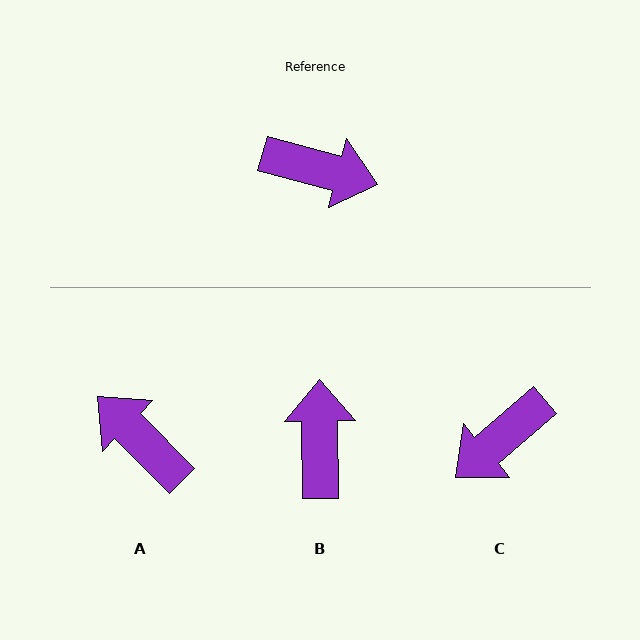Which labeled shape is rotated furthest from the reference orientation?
A, about 150 degrees away.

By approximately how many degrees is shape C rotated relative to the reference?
Approximately 124 degrees clockwise.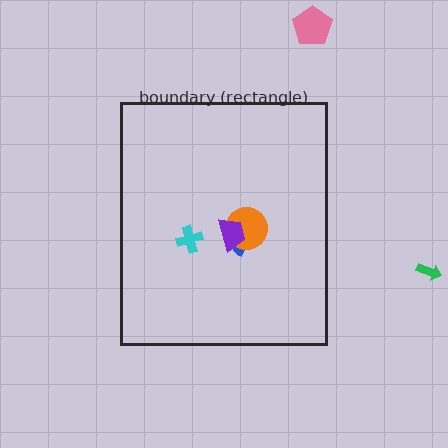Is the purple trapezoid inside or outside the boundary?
Inside.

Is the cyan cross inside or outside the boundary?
Inside.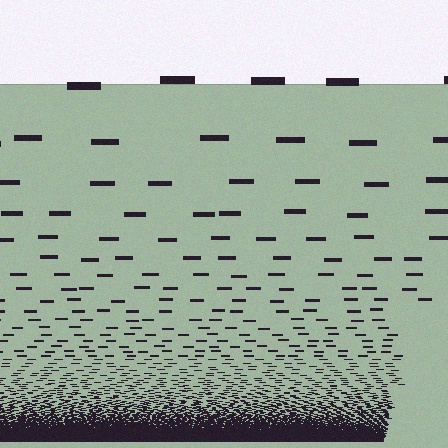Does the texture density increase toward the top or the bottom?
Density increases toward the bottom.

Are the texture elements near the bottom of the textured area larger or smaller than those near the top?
Smaller. The gradient is inverted — elements near the bottom are smaller and denser.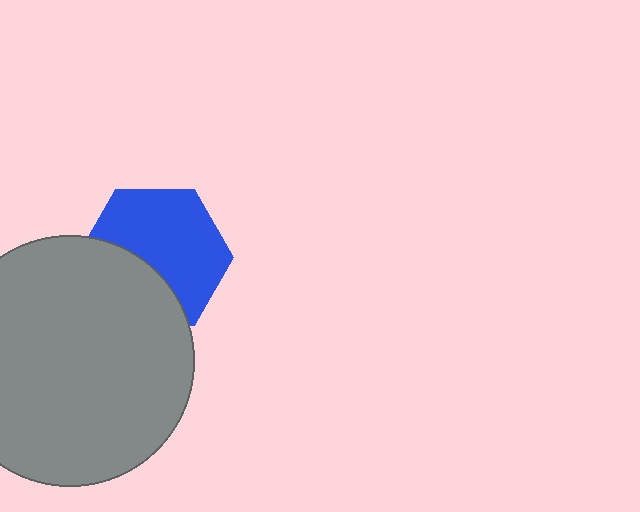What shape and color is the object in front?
The object in front is a gray circle.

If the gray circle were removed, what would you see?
You would see the complete blue hexagon.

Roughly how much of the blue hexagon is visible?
About half of it is visible (roughly 63%).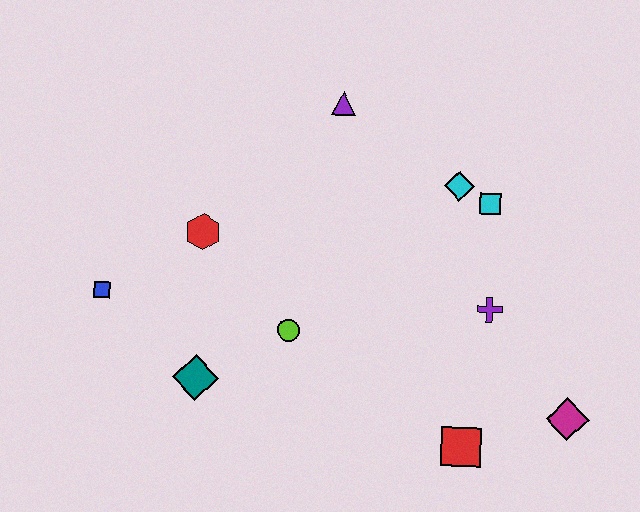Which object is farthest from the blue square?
The magenta diamond is farthest from the blue square.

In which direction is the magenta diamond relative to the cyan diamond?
The magenta diamond is below the cyan diamond.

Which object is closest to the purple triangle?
The cyan diamond is closest to the purple triangle.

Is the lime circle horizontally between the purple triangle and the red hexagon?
Yes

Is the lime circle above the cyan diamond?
No